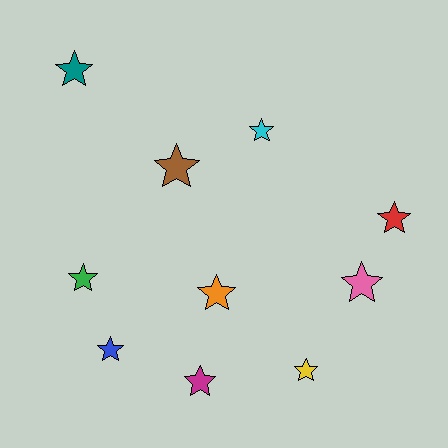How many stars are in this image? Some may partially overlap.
There are 10 stars.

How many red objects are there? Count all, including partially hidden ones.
There is 1 red object.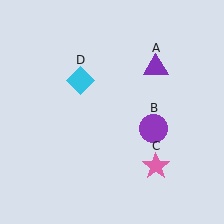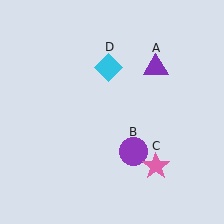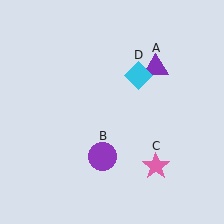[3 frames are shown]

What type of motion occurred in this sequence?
The purple circle (object B), cyan diamond (object D) rotated clockwise around the center of the scene.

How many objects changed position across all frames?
2 objects changed position: purple circle (object B), cyan diamond (object D).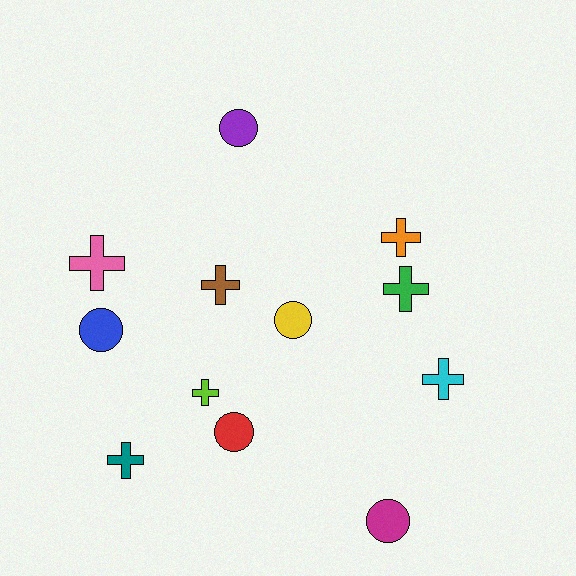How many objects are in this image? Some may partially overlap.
There are 12 objects.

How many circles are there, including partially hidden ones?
There are 5 circles.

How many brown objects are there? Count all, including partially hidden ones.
There is 1 brown object.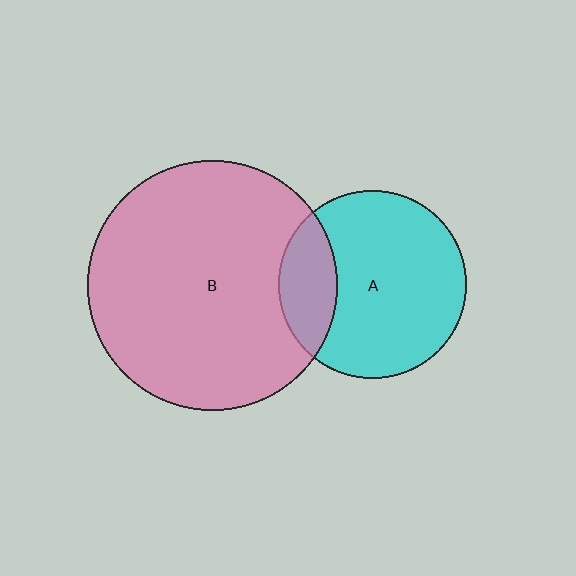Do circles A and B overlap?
Yes.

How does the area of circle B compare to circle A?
Approximately 1.8 times.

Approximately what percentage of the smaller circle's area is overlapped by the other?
Approximately 20%.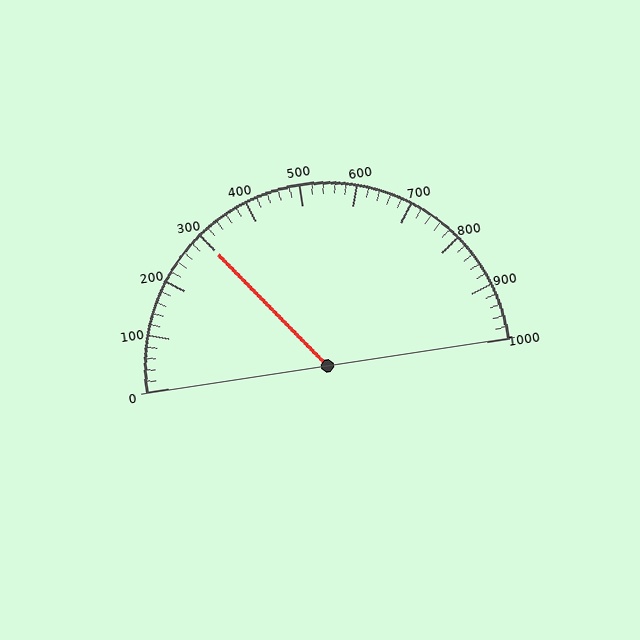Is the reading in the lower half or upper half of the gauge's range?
The reading is in the lower half of the range (0 to 1000).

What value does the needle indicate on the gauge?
The needle indicates approximately 300.